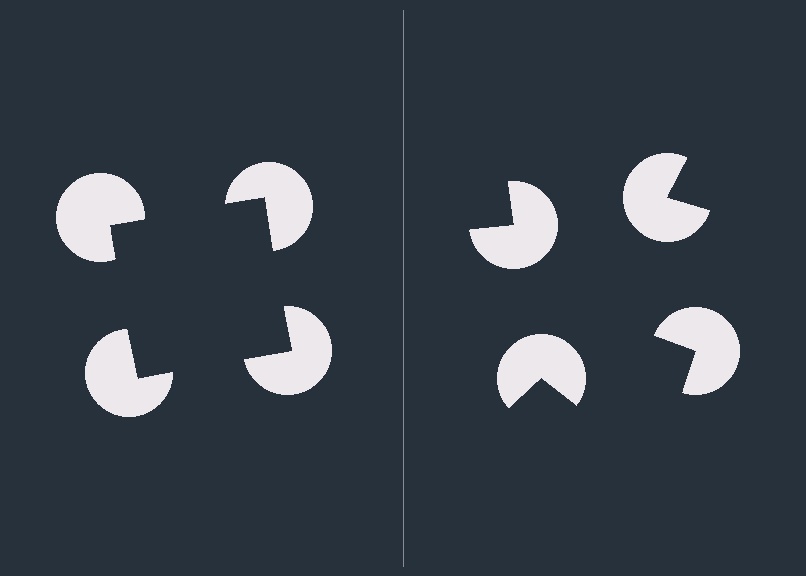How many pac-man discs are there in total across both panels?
8 — 4 on each side.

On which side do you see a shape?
An illusory square appears on the left side. On the right side the wedge cuts are rotated, so no coherent shape forms.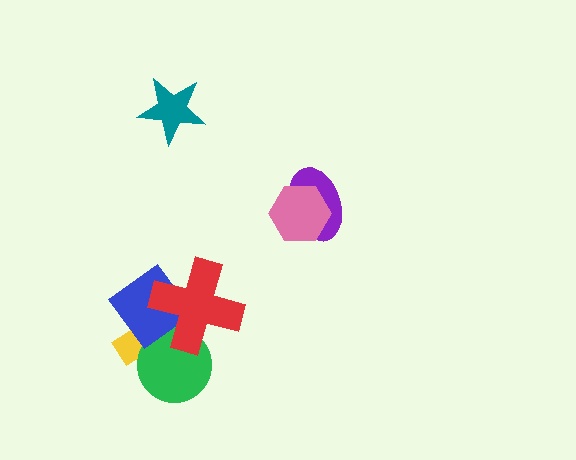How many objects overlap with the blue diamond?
2 objects overlap with the blue diamond.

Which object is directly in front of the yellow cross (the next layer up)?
The green circle is directly in front of the yellow cross.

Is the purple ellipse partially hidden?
Yes, it is partially covered by another shape.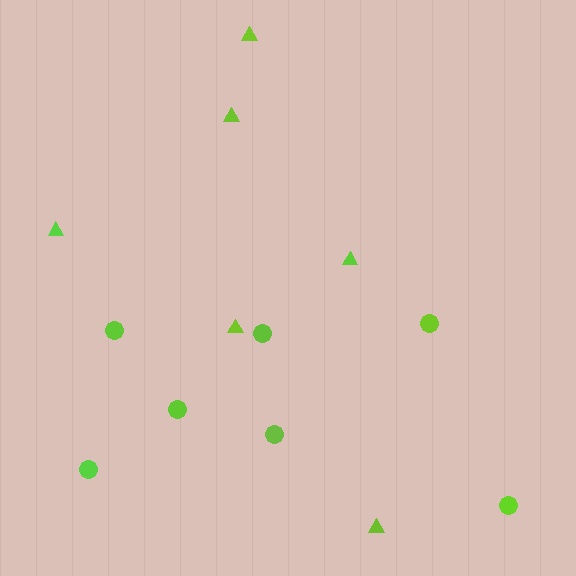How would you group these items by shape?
There are 2 groups: one group of circles (7) and one group of triangles (6).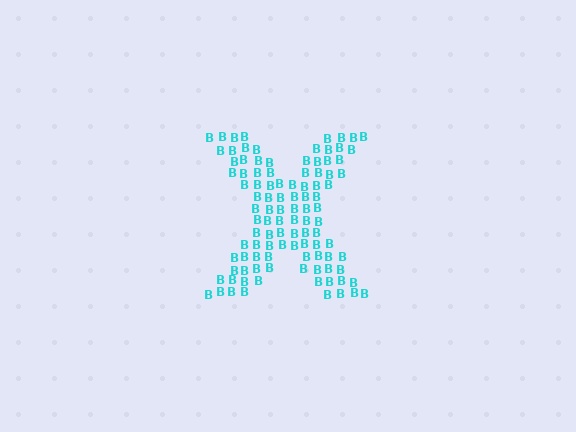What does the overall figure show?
The overall figure shows the letter X.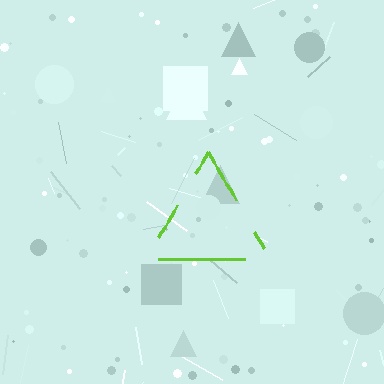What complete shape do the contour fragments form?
The contour fragments form a triangle.